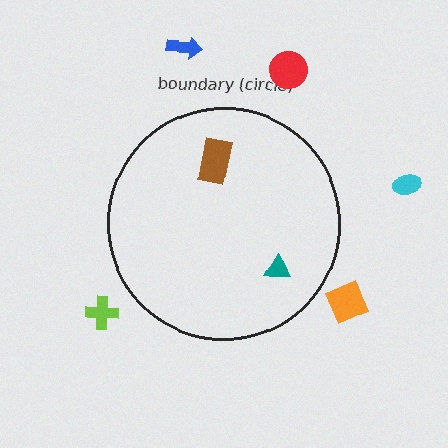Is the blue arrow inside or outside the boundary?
Outside.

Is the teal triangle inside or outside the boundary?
Inside.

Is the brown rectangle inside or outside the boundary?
Inside.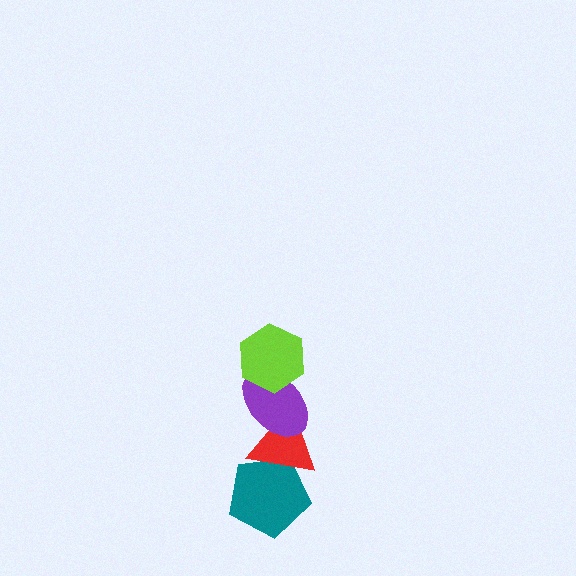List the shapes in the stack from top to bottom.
From top to bottom: the lime hexagon, the purple ellipse, the red triangle, the teal pentagon.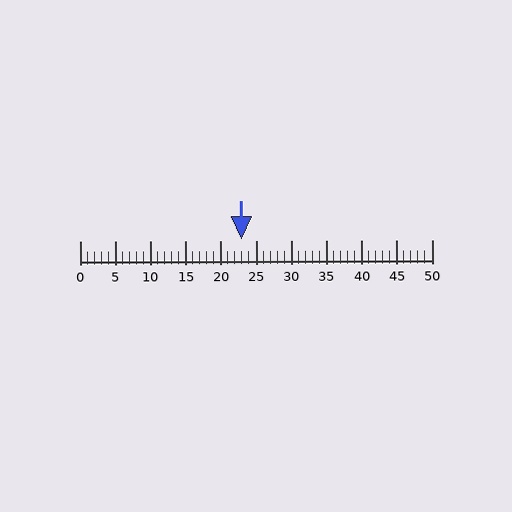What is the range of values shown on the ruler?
The ruler shows values from 0 to 50.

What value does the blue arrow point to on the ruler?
The blue arrow points to approximately 23.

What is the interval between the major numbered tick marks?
The major tick marks are spaced 5 units apart.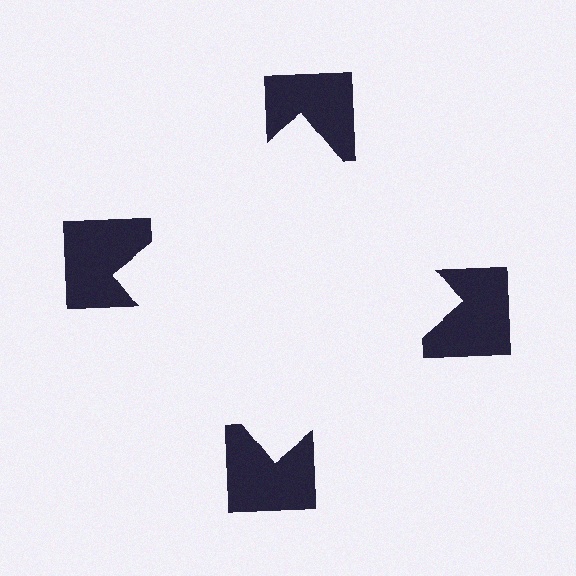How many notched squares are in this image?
There are 4 — one at each vertex of the illusory square.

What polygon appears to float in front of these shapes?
An illusory square — its edges are inferred from the aligned wedge cuts in the notched squares, not physically drawn.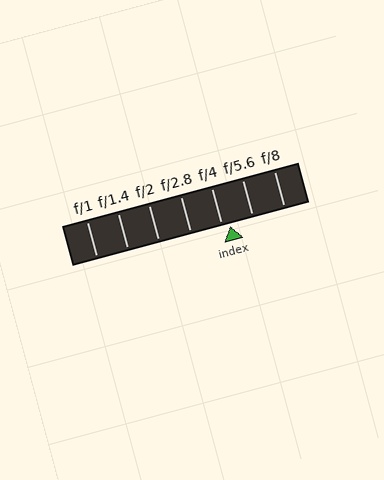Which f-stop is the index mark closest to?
The index mark is closest to f/4.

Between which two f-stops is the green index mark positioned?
The index mark is between f/4 and f/5.6.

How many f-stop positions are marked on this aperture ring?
There are 7 f-stop positions marked.